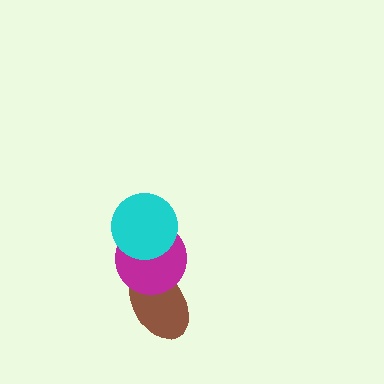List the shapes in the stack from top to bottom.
From top to bottom: the cyan circle, the magenta circle, the brown ellipse.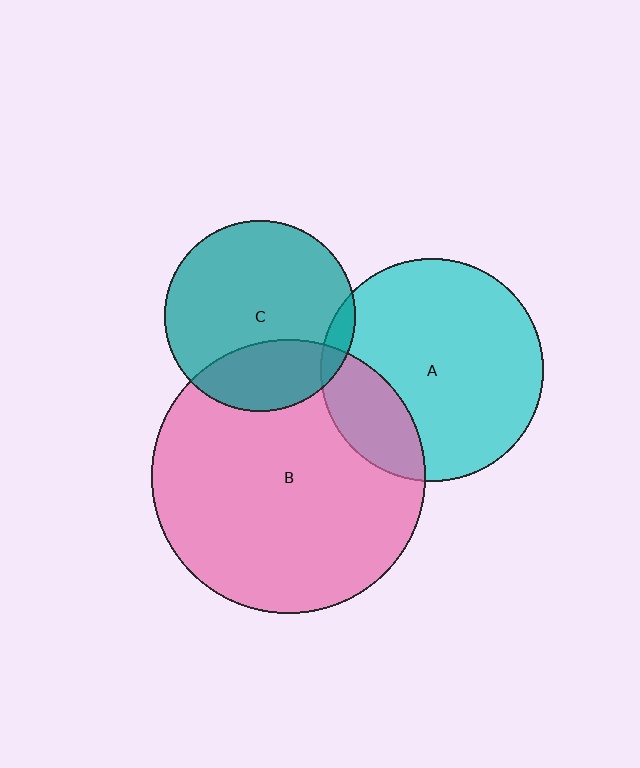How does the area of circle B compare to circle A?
Approximately 1.5 times.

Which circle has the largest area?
Circle B (pink).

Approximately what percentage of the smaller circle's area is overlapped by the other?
Approximately 5%.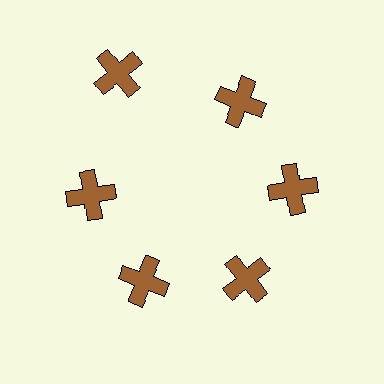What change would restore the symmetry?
The symmetry would be restored by moving it inward, back onto the ring so that all 6 crosses sit at equal angles and equal distance from the center.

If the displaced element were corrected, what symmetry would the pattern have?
It would have 6-fold rotational symmetry — the pattern would map onto itself every 60 degrees.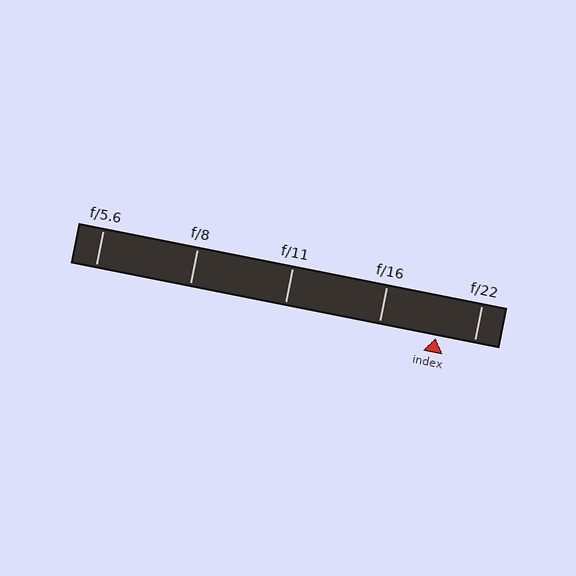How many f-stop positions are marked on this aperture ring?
There are 5 f-stop positions marked.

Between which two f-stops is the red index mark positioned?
The index mark is between f/16 and f/22.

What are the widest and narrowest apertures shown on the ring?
The widest aperture shown is f/5.6 and the narrowest is f/22.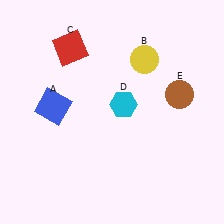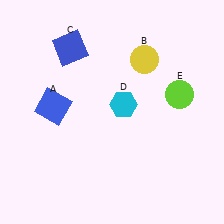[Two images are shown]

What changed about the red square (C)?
In Image 1, C is red. In Image 2, it changed to blue.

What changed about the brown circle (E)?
In Image 1, E is brown. In Image 2, it changed to lime.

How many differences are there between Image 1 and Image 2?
There are 2 differences between the two images.